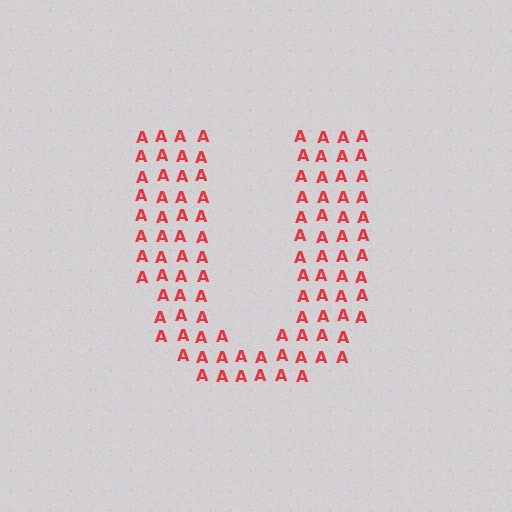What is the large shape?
The large shape is the letter U.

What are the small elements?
The small elements are letter A's.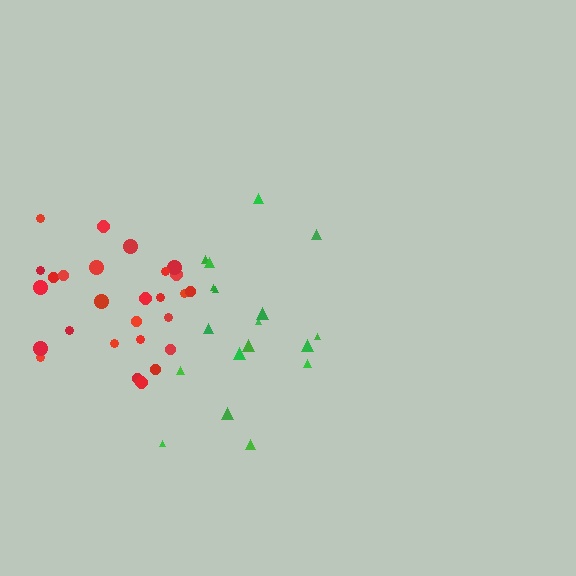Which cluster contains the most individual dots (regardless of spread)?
Red (27).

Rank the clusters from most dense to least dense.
red, green.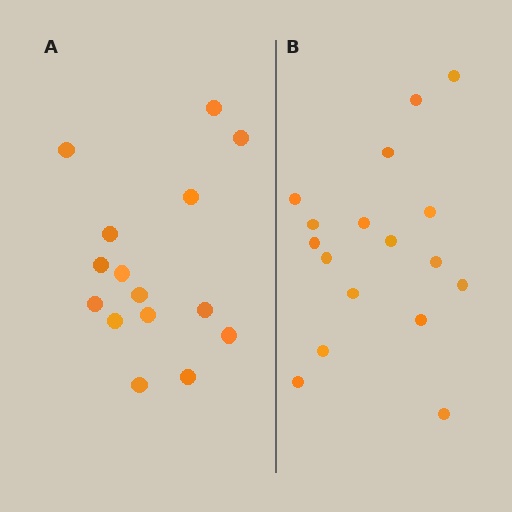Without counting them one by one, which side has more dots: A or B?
Region B (the right region) has more dots.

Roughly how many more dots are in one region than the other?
Region B has just a few more — roughly 2 or 3 more dots than region A.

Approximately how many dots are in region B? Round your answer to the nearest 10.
About 20 dots. (The exact count is 17, which rounds to 20.)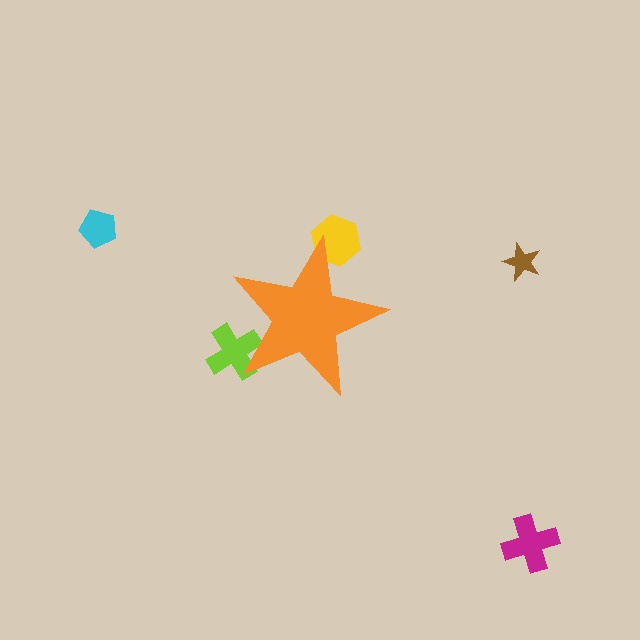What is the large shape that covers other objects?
An orange star.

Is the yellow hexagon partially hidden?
Yes, the yellow hexagon is partially hidden behind the orange star.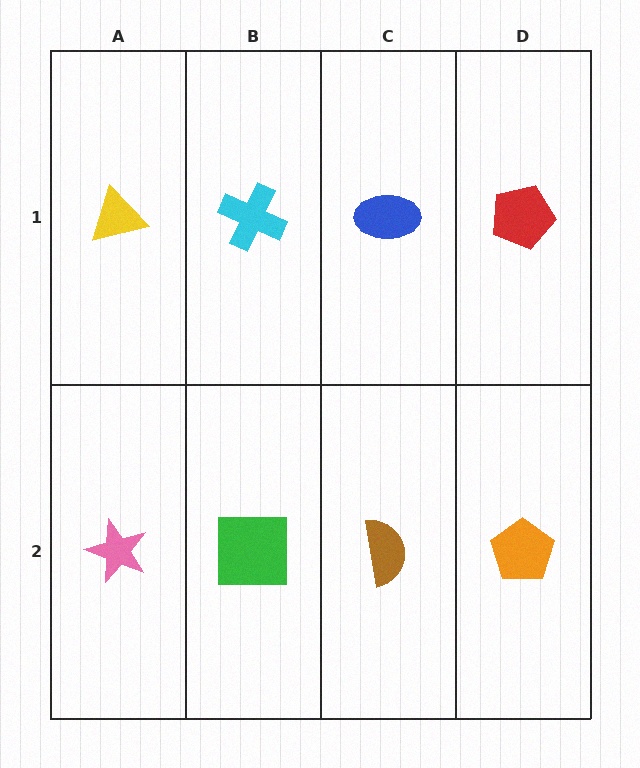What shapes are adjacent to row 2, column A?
A yellow triangle (row 1, column A), a green square (row 2, column B).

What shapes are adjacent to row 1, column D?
An orange pentagon (row 2, column D), a blue ellipse (row 1, column C).